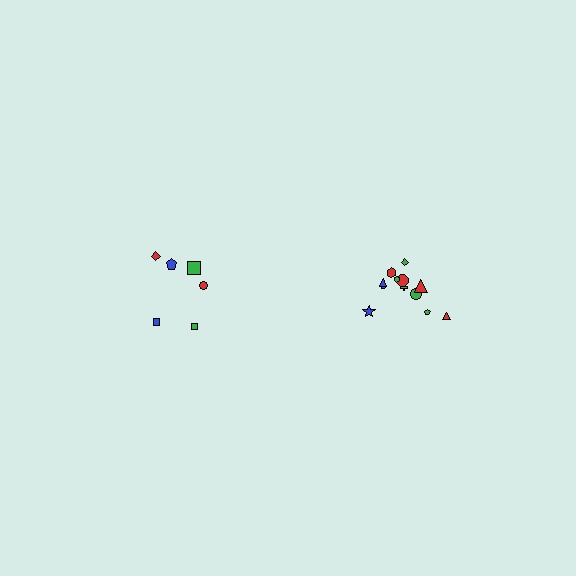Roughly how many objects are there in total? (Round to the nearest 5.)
Roughly 20 objects in total.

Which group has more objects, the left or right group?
The right group.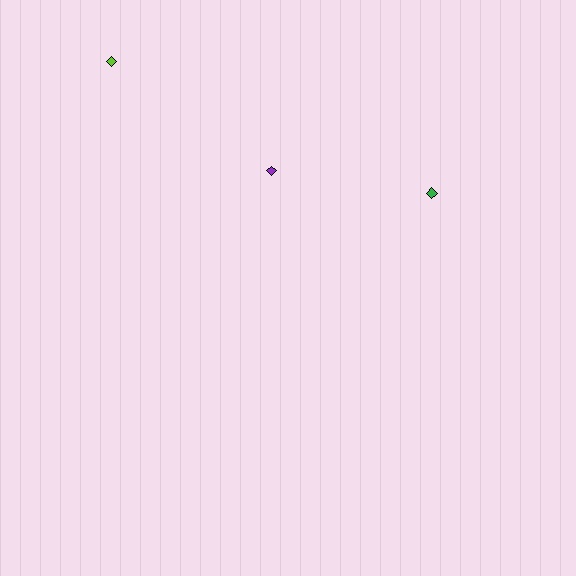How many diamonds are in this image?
There are 3 diamonds.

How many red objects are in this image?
There are no red objects.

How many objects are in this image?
There are 3 objects.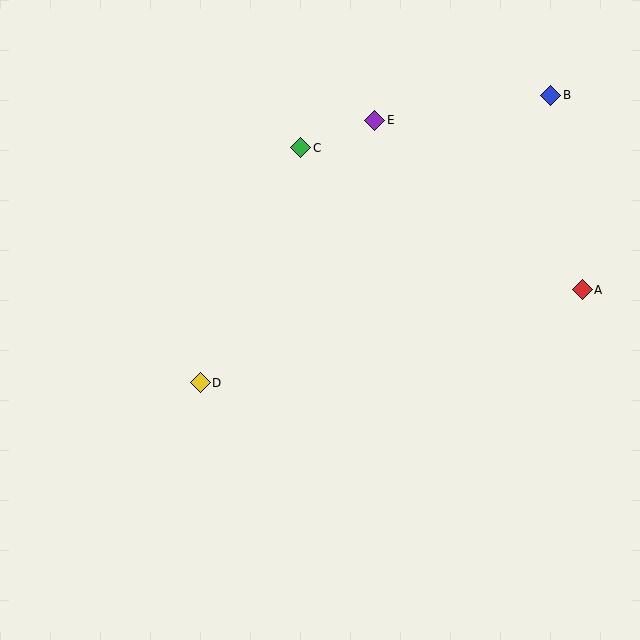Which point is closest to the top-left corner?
Point C is closest to the top-left corner.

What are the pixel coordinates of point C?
Point C is at (301, 148).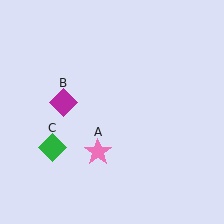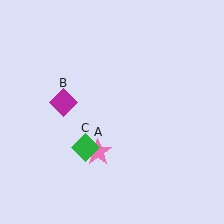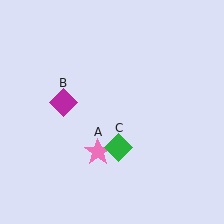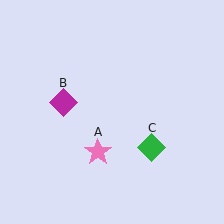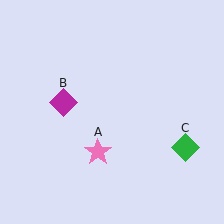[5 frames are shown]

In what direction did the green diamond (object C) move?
The green diamond (object C) moved right.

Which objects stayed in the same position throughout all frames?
Pink star (object A) and magenta diamond (object B) remained stationary.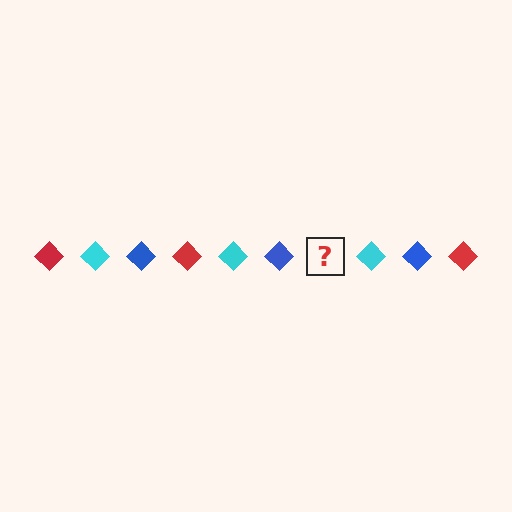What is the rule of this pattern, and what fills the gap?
The rule is that the pattern cycles through red, cyan, blue diamonds. The gap should be filled with a red diamond.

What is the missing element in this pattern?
The missing element is a red diamond.